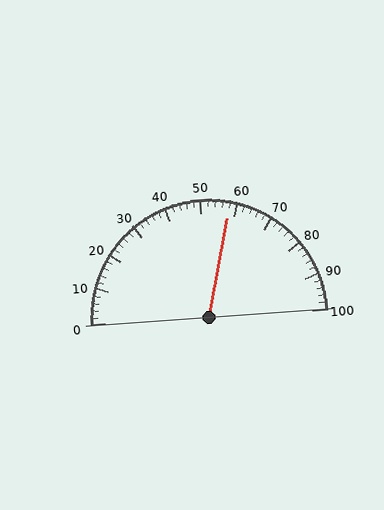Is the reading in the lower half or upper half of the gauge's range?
The reading is in the upper half of the range (0 to 100).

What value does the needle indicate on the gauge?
The needle indicates approximately 58.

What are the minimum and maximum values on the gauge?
The gauge ranges from 0 to 100.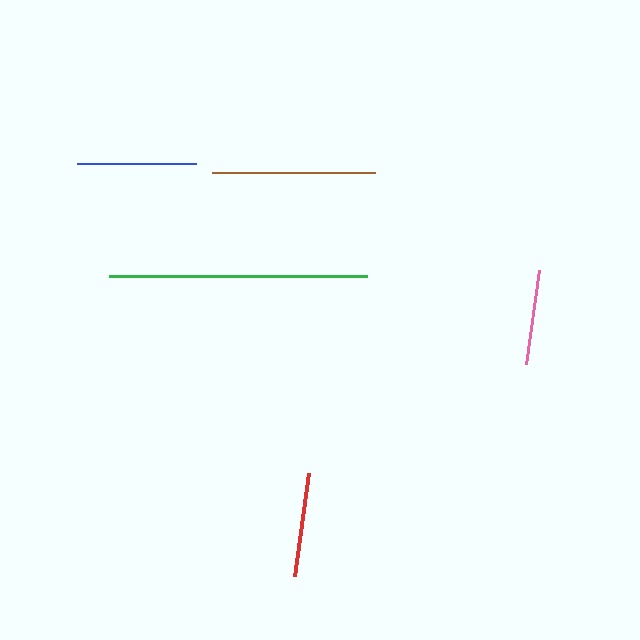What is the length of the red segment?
The red segment is approximately 104 pixels long.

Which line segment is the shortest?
The pink line is the shortest at approximately 95 pixels.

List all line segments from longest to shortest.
From longest to shortest: green, brown, blue, red, pink.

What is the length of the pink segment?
The pink segment is approximately 95 pixels long.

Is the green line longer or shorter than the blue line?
The green line is longer than the blue line.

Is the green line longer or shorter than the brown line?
The green line is longer than the brown line.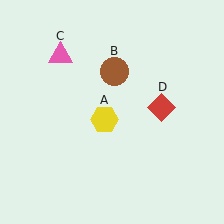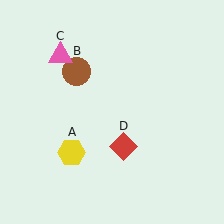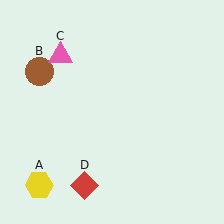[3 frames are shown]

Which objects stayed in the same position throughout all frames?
Pink triangle (object C) remained stationary.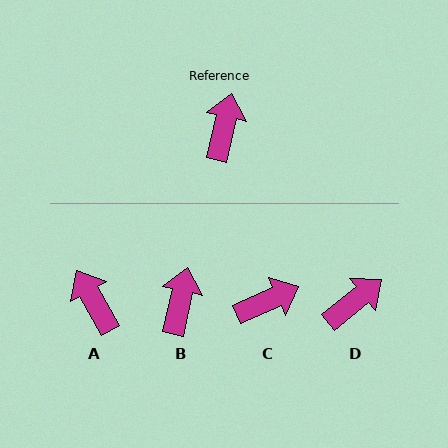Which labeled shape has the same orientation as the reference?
B.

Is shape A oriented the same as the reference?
No, it is off by about 42 degrees.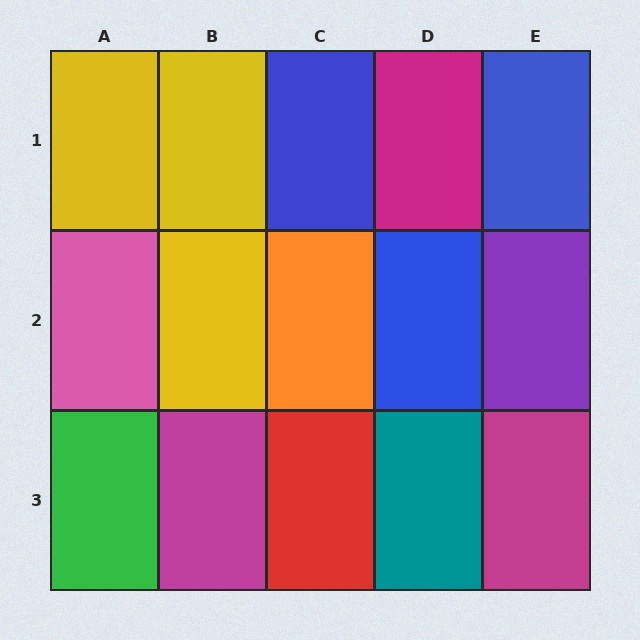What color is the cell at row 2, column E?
Purple.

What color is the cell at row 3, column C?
Red.